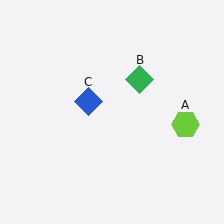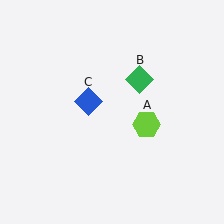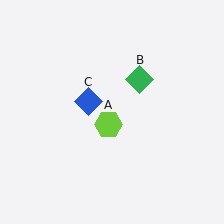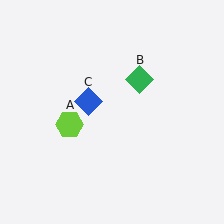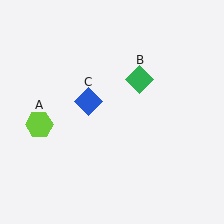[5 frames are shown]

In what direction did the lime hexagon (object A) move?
The lime hexagon (object A) moved left.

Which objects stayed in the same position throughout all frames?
Green diamond (object B) and blue diamond (object C) remained stationary.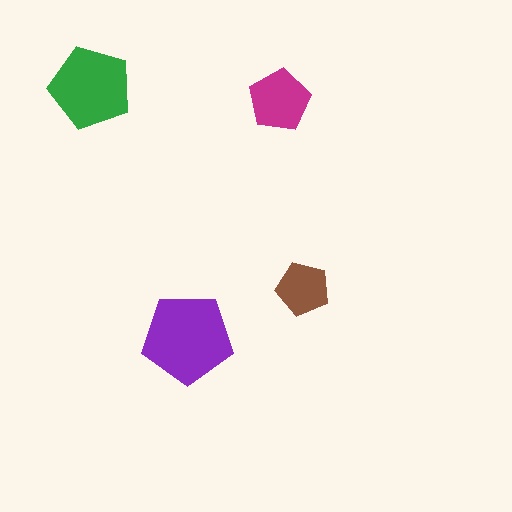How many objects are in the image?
There are 4 objects in the image.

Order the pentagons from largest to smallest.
the purple one, the green one, the magenta one, the brown one.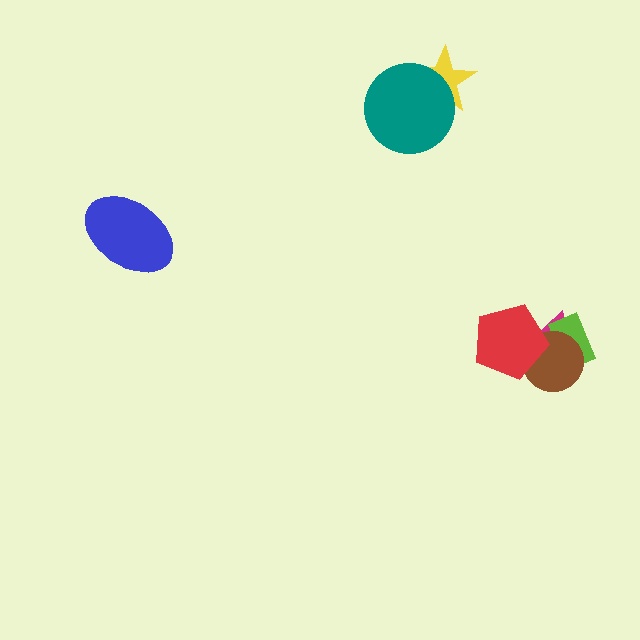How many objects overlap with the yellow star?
1 object overlaps with the yellow star.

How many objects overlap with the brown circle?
3 objects overlap with the brown circle.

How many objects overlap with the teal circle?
1 object overlaps with the teal circle.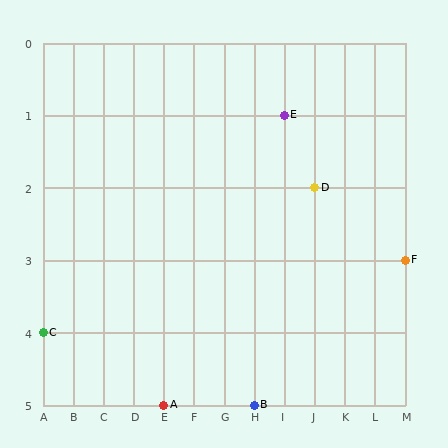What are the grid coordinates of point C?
Point C is at grid coordinates (A, 4).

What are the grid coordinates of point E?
Point E is at grid coordinates (I, 1).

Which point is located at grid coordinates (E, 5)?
Point A is at (E, 5).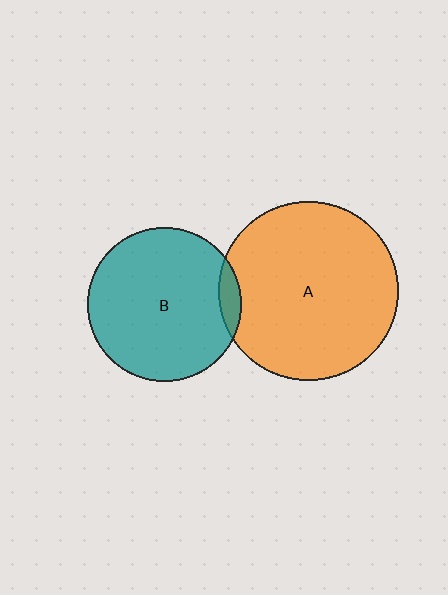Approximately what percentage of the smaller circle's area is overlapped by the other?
Approximately 5%.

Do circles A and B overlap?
Yes.